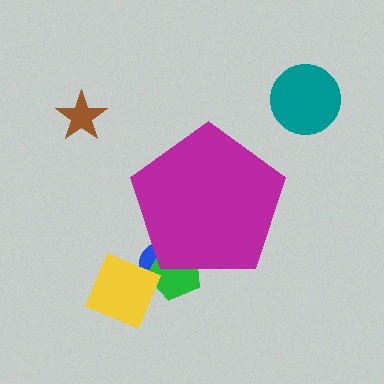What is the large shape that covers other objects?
A magenta pentagon.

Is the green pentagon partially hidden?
Yes, the green pentagon is partially hidden behind the magenta pentagon.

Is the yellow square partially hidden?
No, the yellow square is fully visible.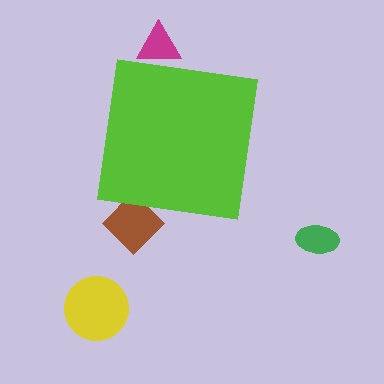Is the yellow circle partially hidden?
No, the yellow circle is fully visible.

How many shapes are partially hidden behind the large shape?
2 shapes are partially hidden.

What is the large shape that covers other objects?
A lime square.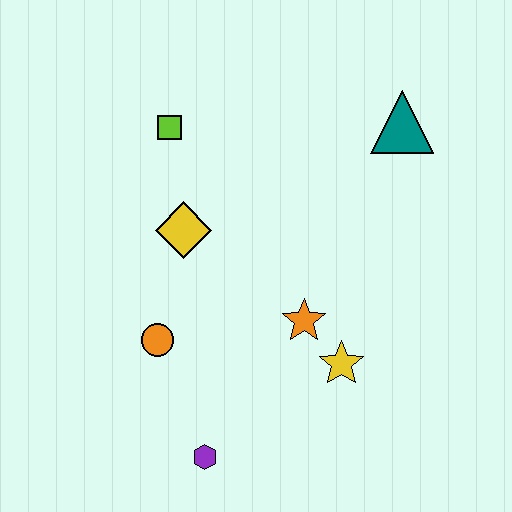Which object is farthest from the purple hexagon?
The teal triangle is farthest from the purple hexagon.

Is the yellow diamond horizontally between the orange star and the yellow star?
No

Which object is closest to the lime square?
The yellow diamond is closest to the lime square.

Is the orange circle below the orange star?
Yes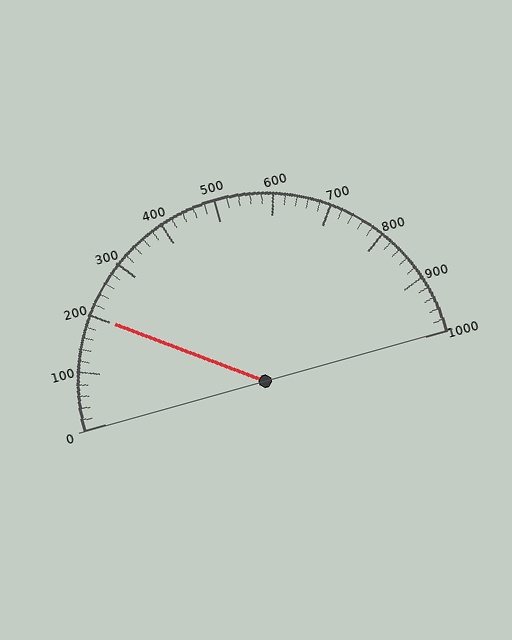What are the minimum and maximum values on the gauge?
The gauge ranges from 0 to 1000.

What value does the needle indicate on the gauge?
The needle indicates approximately 200.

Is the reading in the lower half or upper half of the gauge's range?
The reading is in the lower half of the range (0 to 1000).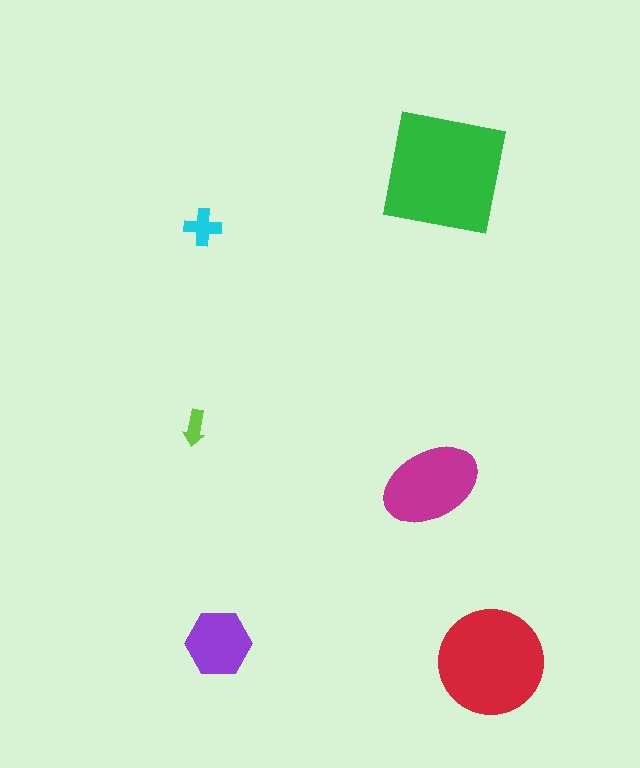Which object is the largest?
The green square.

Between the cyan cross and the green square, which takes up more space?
The green square.